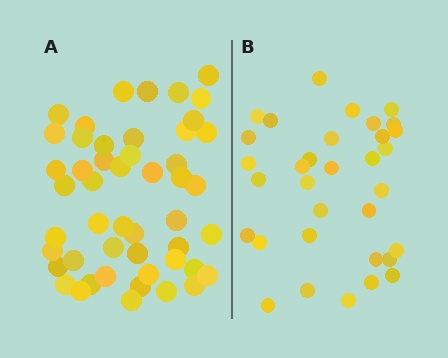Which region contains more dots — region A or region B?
Region A (the left region) has more dots.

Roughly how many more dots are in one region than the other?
Region A has approximately 15 more dots than region B.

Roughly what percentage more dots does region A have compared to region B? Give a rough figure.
About 50% more.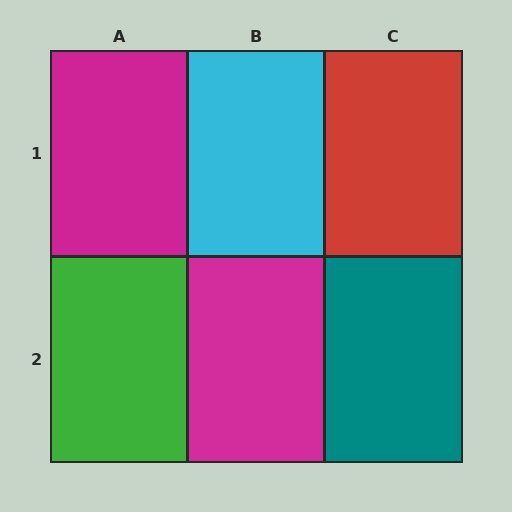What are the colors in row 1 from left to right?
Magenta, cyan, red.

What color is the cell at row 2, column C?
Teal.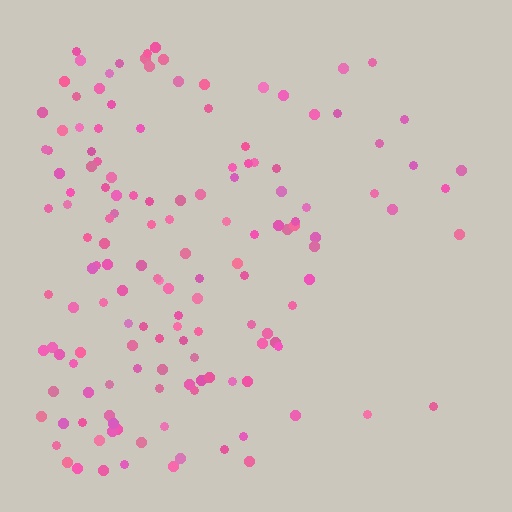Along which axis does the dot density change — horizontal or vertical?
Horizontal.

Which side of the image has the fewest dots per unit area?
The right.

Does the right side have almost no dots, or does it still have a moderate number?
Still a moderate number, just noticeably fewer than the left.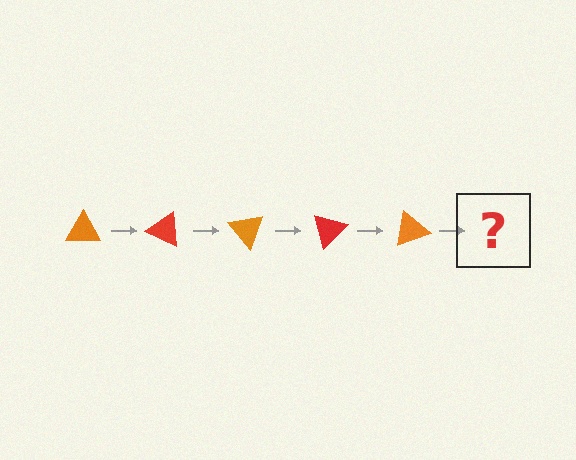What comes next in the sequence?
The next element should be a red triangle, rotated 125 degrees from the start.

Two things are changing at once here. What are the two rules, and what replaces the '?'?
The two rules are that it rotates 25 degrees each step and the color cycles through orange and red. The '?' should be a red triangle, rotated 125 degrees from the start.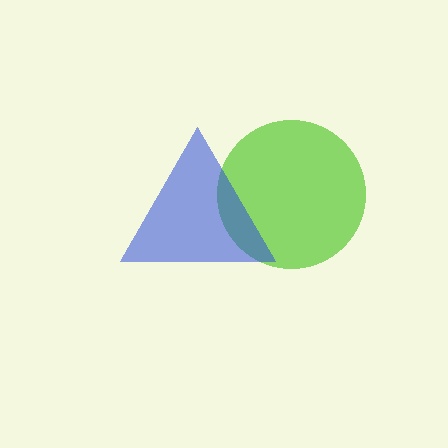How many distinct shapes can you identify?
There are 2 distinct shapes: a lime circle, a blue triangle.